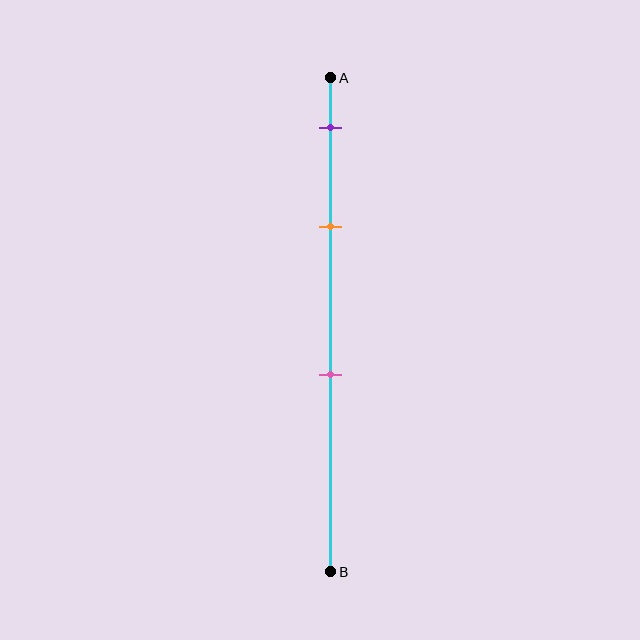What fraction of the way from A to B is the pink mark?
The pink mark is approximately 60% (0.6) of the way from A to B.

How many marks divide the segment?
There are 3 marks dividing the segment.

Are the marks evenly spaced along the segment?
No, the marks are not evenly spaced.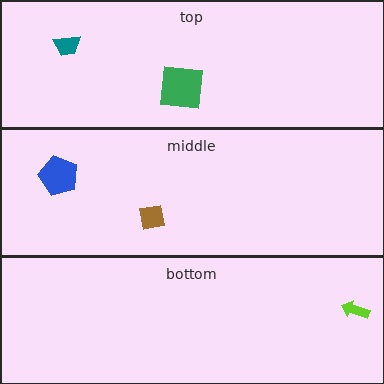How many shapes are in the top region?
2.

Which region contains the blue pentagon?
The middle region.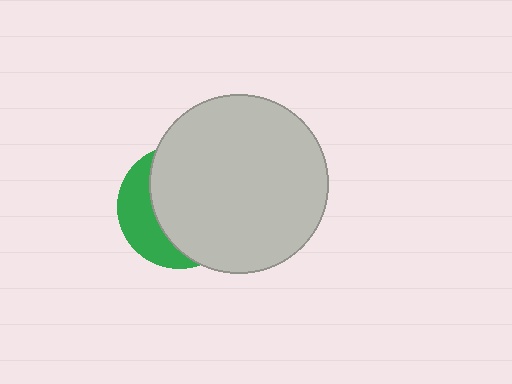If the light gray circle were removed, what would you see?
You would see the complete green circle.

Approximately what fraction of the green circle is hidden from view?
Roughly 69% of the green circle is hidden behind the light gray circle.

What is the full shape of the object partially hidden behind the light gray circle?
The partially hidden object is a green circle.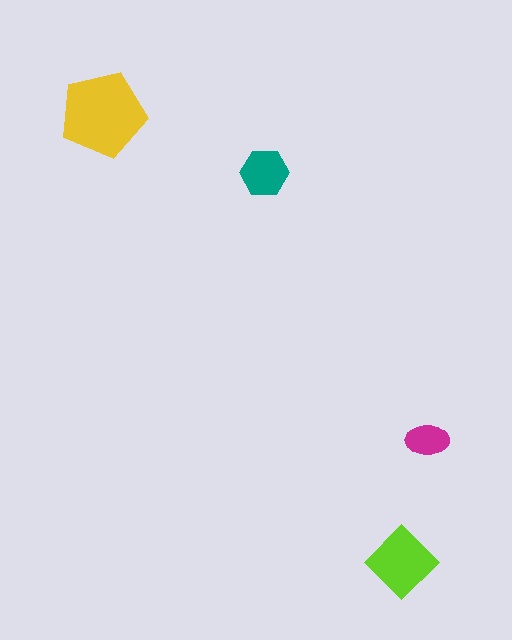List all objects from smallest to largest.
The magenta ellipse, the teal hexagon, the lime diamond, the yellow pentagon.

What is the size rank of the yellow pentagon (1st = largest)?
1st.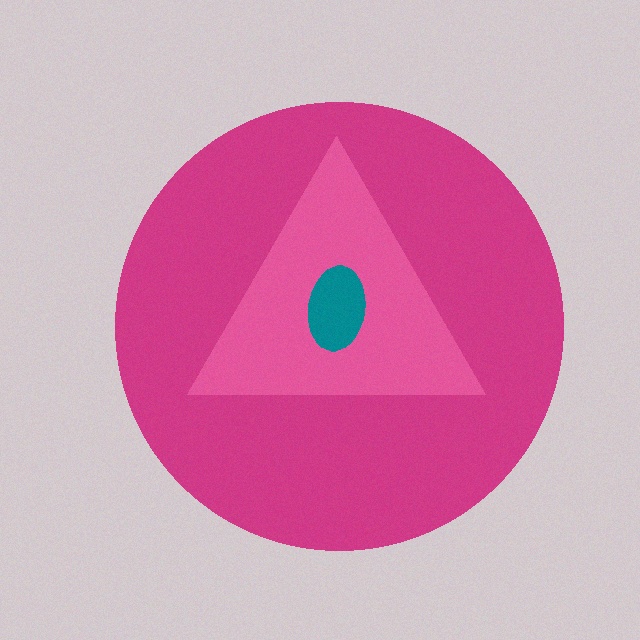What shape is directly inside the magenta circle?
The pink triangle.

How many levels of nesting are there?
3.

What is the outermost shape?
The magenta circle.